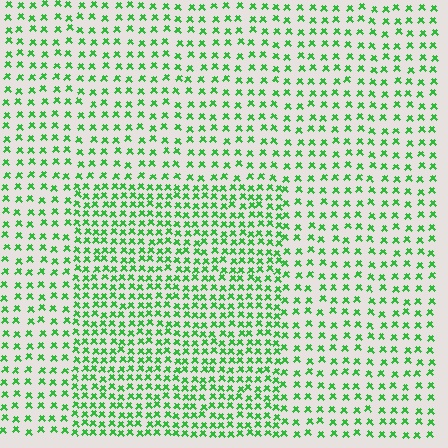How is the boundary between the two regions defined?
The boundary is defined by a change in element density (approximately 1.8x ratio). All elements are the same color, size, and shape.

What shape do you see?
I see a rectangle.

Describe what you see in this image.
The image contains small green elements arranged at two different densities. A rectangle-shaped region is visible where the elements are more densely packed than the surrounding area.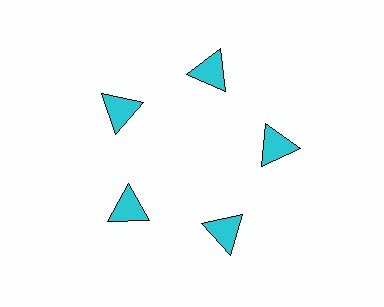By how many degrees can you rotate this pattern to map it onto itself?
The pattern maps onto itself every 72 degrees of rotation.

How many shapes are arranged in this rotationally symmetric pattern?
There are 5 shapes, arranged in 5 groups of 1.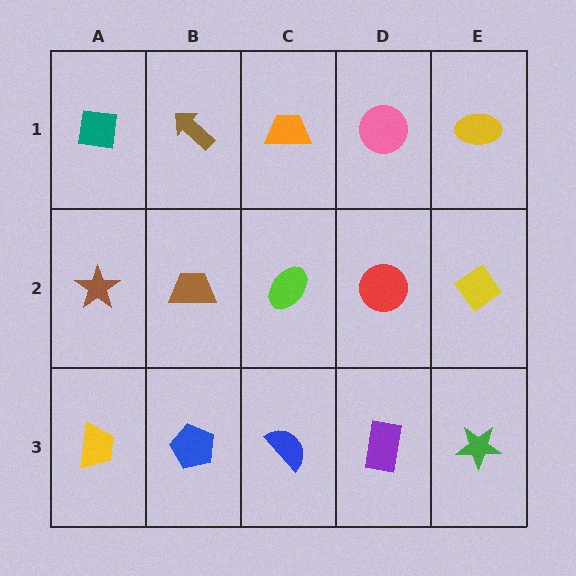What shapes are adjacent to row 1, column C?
A lime ellipse (row 2, column C), a brown arrow (row 1, column B), a pink circle (row 1, column D).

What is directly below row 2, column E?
A green star.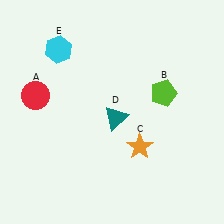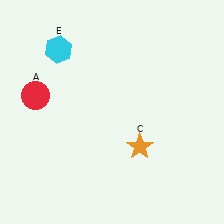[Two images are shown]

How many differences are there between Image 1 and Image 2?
There are 2 differences between the two images.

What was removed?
The lime pentagon (B), the teal triangle (D) were removed in Image 2.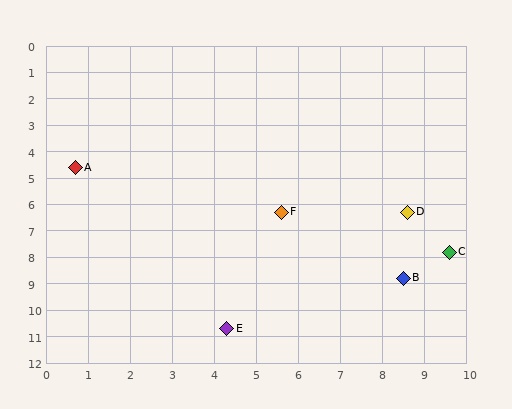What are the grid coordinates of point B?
Point B is at approximately (8.5, 8.8).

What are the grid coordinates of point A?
Point A is at approximately (0.7, 4.6).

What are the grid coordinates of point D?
Point D is at approximately (8.6, 6.3).